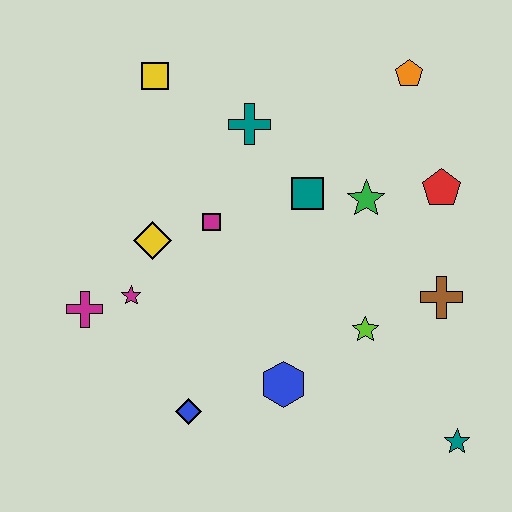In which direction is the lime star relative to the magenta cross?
The lime star is to the right of the magenta cross.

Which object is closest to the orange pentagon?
The red pentagon is closest to the orange pentagon.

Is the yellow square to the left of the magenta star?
No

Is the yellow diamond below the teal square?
Yes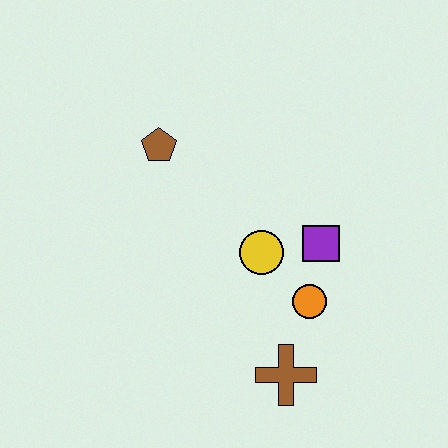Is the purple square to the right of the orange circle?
Yes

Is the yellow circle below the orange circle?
No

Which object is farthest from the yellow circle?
The brown pentagon is farthest from the yellow circle.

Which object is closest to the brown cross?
The orange circle is closest to the brown cross.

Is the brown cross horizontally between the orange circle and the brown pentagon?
Yes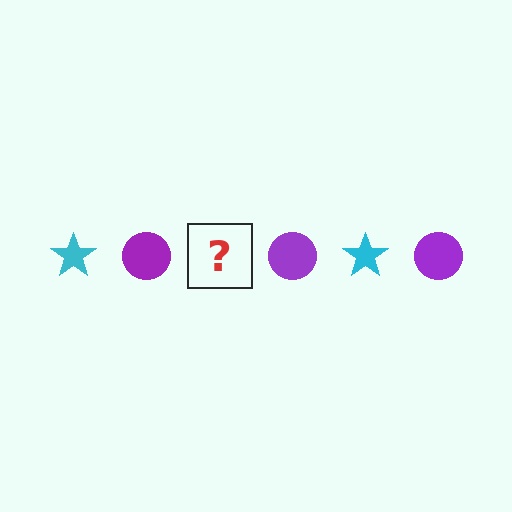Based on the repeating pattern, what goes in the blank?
The blank should be a cyan star.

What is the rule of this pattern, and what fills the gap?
The rule is that the pattern alternates between cyan star and purple circle. The gap should be filled with a cyan star.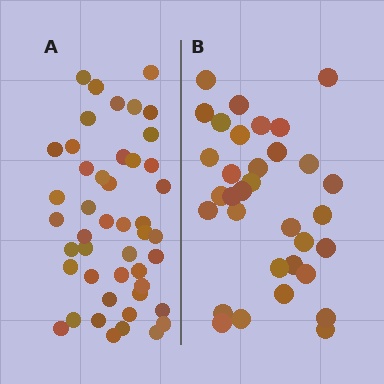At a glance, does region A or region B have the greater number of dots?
Region A (the left region) has more dots.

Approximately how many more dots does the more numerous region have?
Region A has approximately 15 more dots than region B.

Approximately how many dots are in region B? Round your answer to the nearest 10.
About 30 dots. (The exact count is 33, which rounds to 30.)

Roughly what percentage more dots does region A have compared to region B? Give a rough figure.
About 40% more.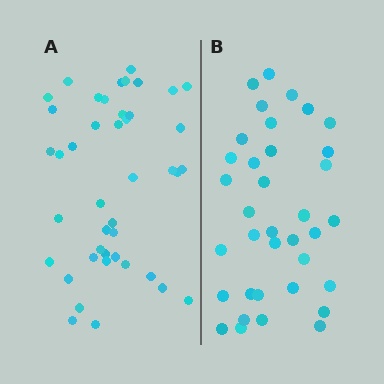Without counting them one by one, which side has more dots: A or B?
Region A (the left region) has more dots.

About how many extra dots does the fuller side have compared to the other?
Region A has roughly 8 or so more dots than region B.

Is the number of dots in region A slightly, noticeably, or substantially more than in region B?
Region A has only slightly more — the two regions are fairly close. The ratio is roughly 1.2 to 1.